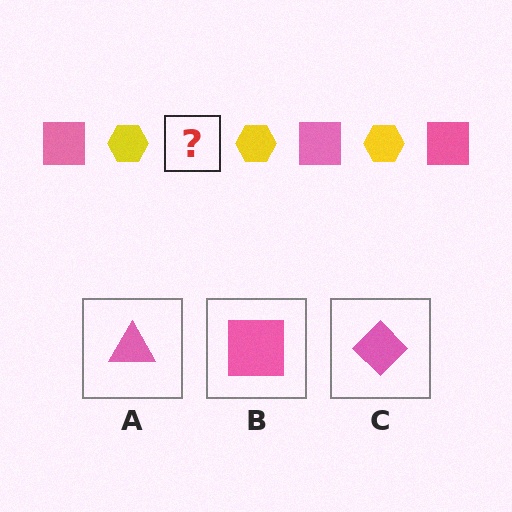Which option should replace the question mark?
Option B.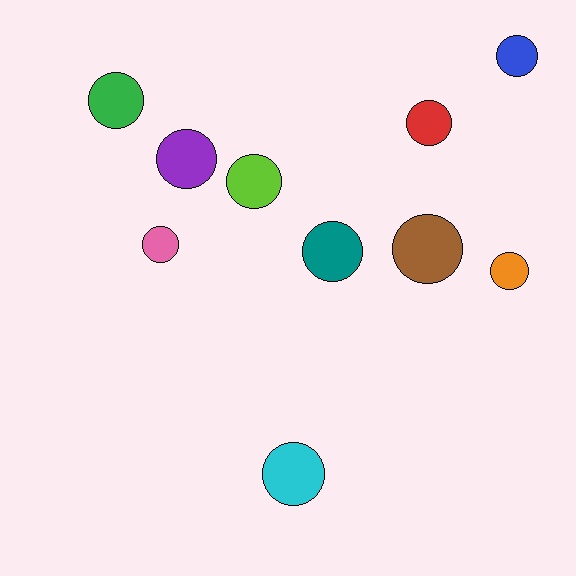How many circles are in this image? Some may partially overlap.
There are 10 circles.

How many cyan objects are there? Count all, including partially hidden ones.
There is 1 cyan object.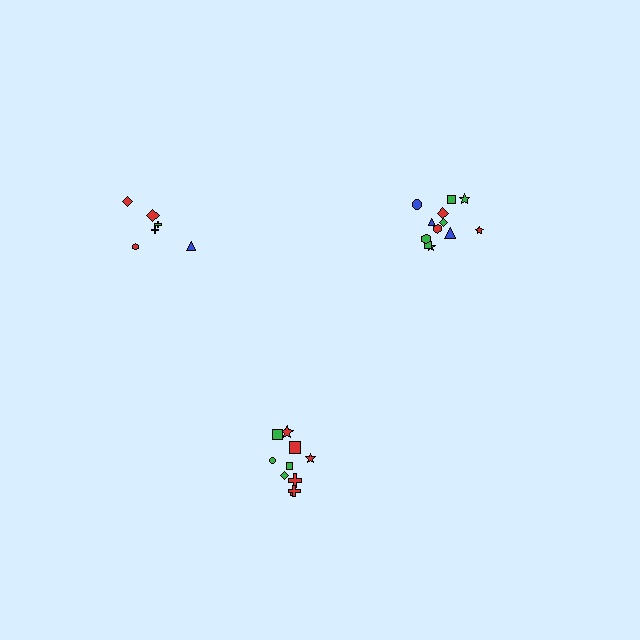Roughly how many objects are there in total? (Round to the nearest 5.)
Roughly 30 objects in total.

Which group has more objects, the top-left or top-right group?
The top-right group.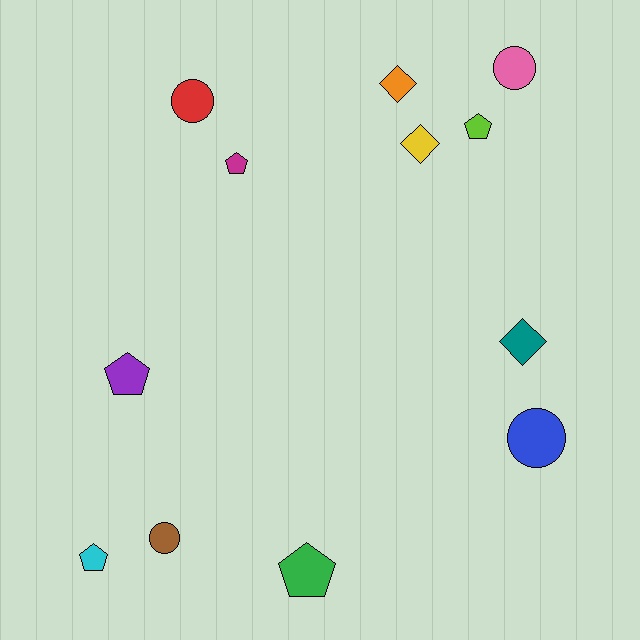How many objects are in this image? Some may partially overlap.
There are 12 objects.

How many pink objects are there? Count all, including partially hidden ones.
There is 1 pink object.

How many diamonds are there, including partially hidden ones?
There are 3 diamonds.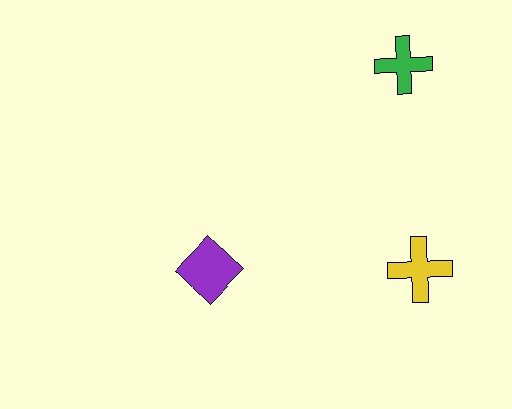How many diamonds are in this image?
There is 1 diamond.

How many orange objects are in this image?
There are no orange objects.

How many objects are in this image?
There are 3 objects.